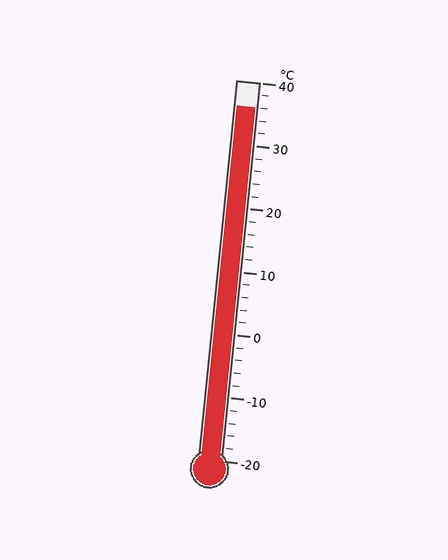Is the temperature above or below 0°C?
The temperature is above 0°C.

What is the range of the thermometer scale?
The thermometer scale ranges from -20°C to 40°C.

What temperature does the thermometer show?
The thermometer shows approximately 36°C.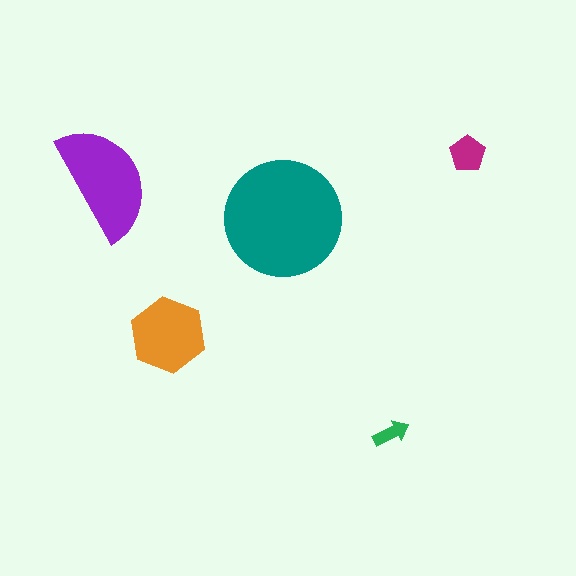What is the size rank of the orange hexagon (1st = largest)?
3rd.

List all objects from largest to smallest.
The teal circle, the purple semicircle, the orange hexagon, the magenta pentagon, the green arrow.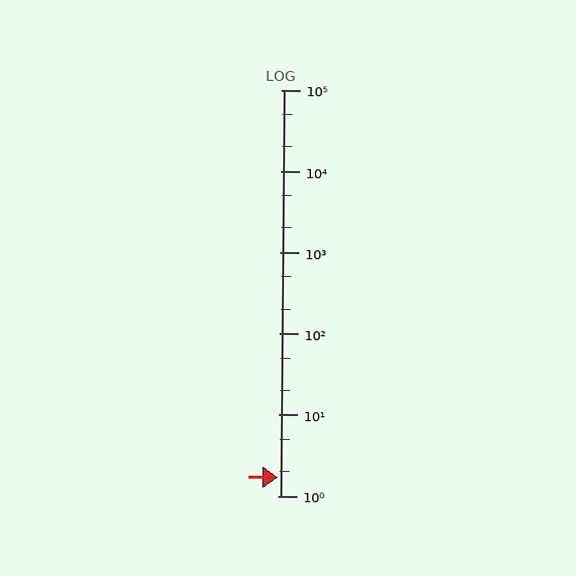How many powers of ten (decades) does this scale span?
The scale spans 5 decades, from 1 to 100000.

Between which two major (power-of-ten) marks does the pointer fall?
The pointer is between 1 and 10.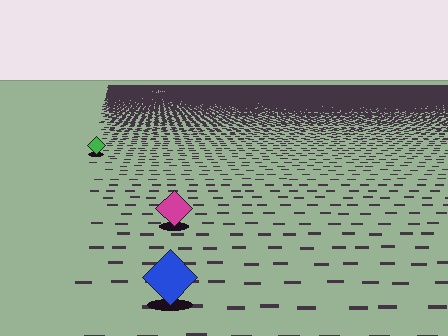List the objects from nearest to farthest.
From nearest to farthest: the blue diamond, the magenta diamond, the green diamond.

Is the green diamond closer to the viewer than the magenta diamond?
No. The magenta diamond is closer — you can tell from the texture gradient: the ground texture is coarser near it.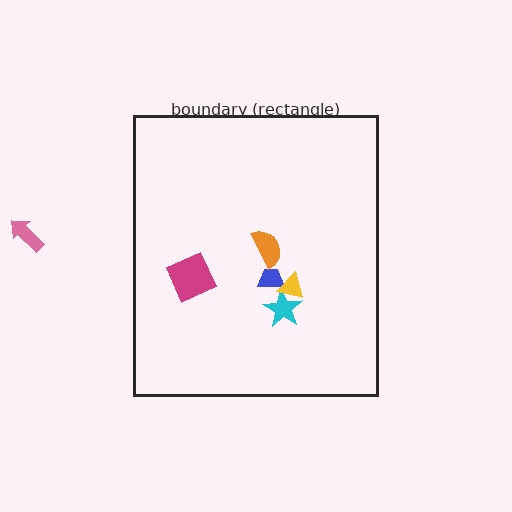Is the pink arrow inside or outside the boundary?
Outside.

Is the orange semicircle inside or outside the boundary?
Inside.